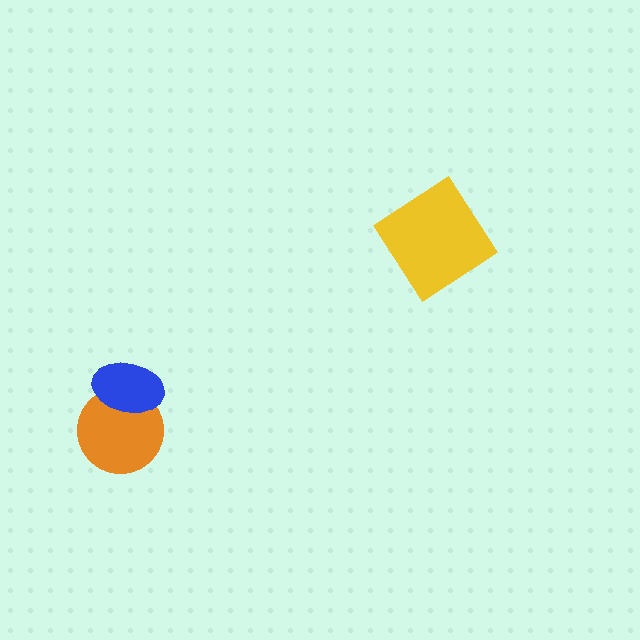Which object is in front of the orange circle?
The blue ellipse is in front of the orange circle.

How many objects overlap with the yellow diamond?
0 objects overlap with the yellow diamond.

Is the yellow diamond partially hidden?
No, no other shape covers it.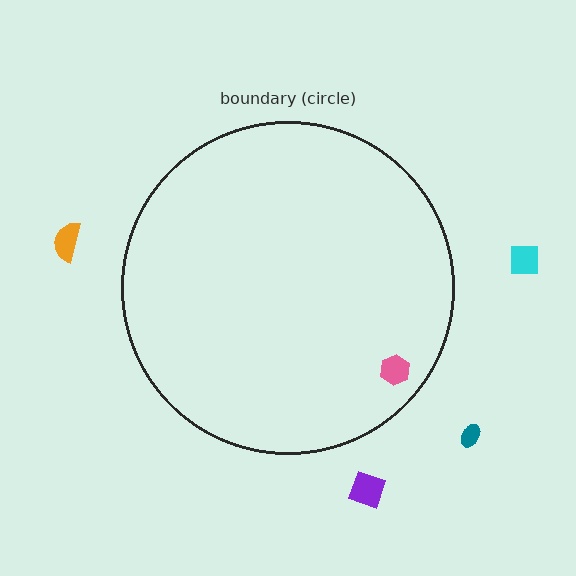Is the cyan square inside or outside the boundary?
Outside.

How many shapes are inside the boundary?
1 inside, 4 outside.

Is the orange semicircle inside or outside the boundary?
Outside.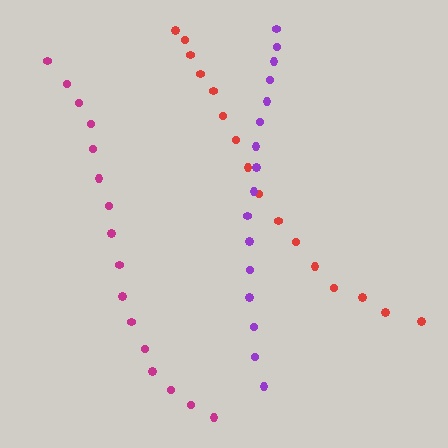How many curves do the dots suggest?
There are 3 distinct paths.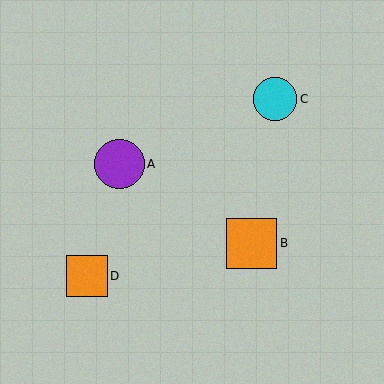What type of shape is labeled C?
Shape C is a cyan circle.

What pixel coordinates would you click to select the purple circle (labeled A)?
Click at (119, 164) to select the purple circle A.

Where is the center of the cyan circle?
The center of the cyan circle is at (275, 99).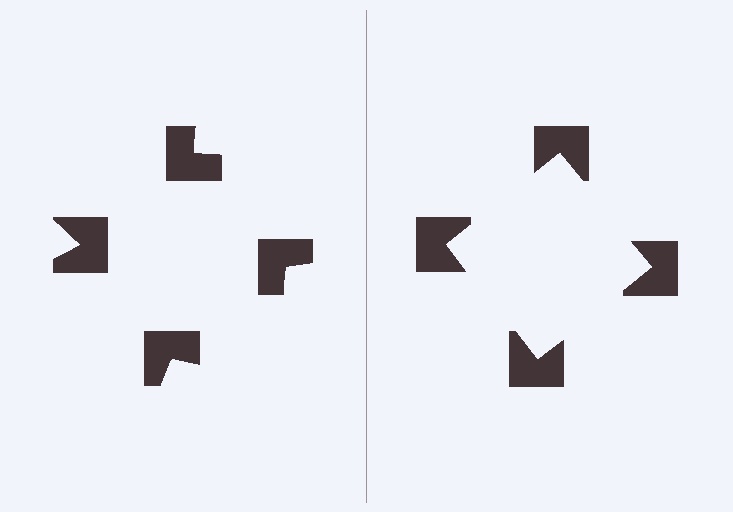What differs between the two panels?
The notched squares are positioned identically on both sides; only the wedge orientations differ. On the right they align to a square; on the left they are misaligned.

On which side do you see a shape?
An illusory square appears on the right side. On the left side the wedge cuts are rotated, so no coherent shape forms.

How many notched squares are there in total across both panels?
8 — 4 on each side.